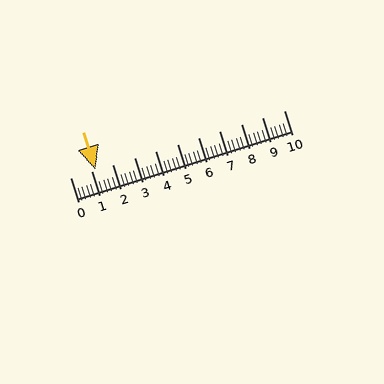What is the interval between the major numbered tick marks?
The major tick marks are spaced 1 units apart.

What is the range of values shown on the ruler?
The ruler shows values from 0 to 10.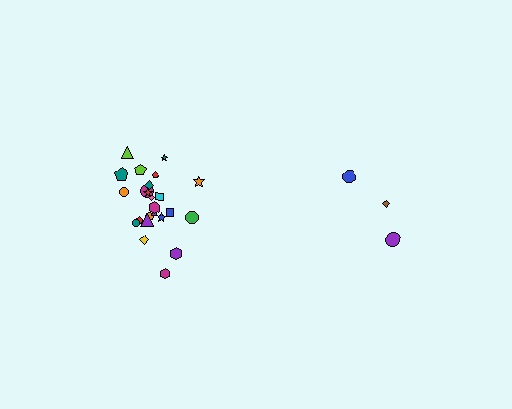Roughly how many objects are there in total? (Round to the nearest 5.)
Roughly 30 objects in total.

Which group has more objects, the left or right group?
The left group.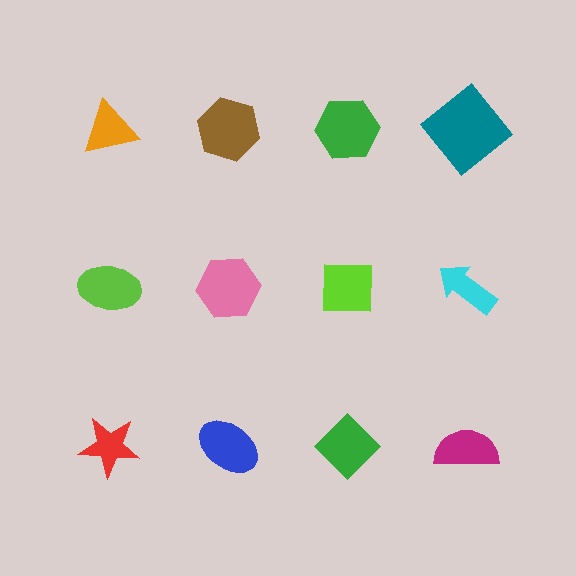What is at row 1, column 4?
A teal diamond.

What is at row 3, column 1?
A red star.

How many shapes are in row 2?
4 shapes.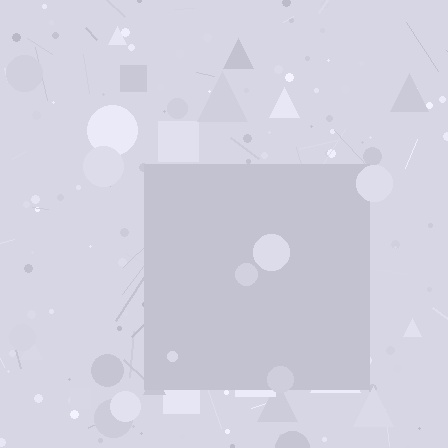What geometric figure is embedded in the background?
A square is embedded in the background.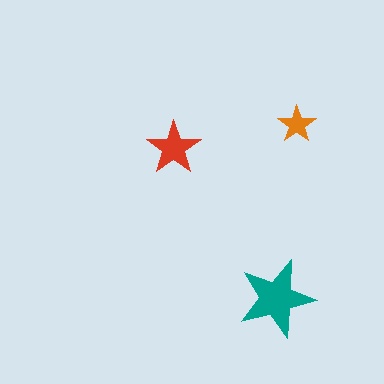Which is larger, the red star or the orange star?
The red one.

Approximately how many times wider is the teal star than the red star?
About 1.5 times wider.